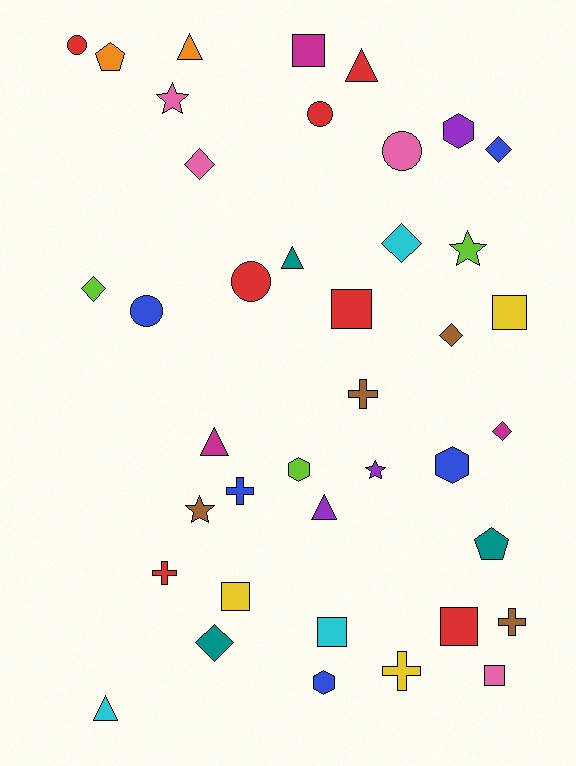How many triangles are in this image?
There are 6 triangles.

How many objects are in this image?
There are 40 objects.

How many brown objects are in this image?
There are 4 brown objects.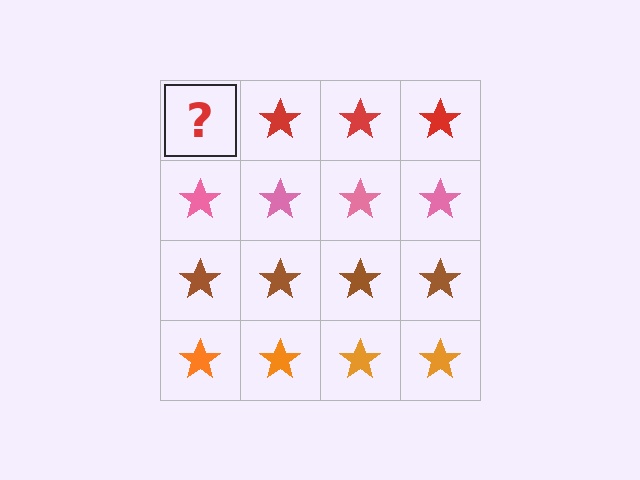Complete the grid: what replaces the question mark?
The question mark should be replaced with a red star.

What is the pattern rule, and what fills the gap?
The rule is that each row has a consistent color. The gap should be filled with a red star.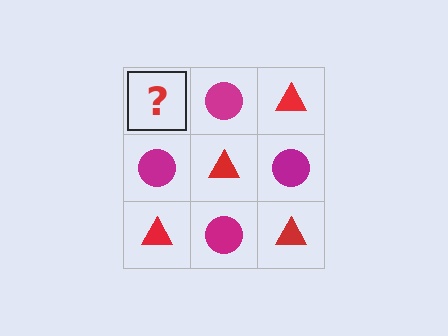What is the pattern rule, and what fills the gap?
The rule is that it alternates red triangle and magenta circle in a checkerboard pattern. The gap should be filled with a red triangle.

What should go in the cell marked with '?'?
The missing cell should contain a red triangle.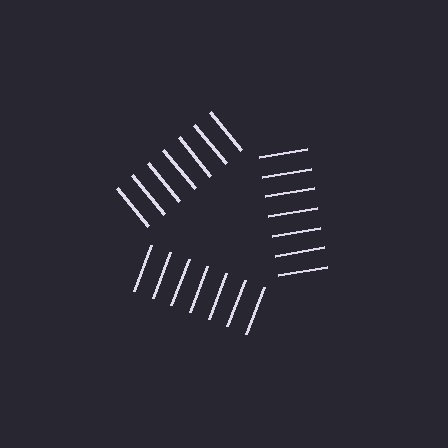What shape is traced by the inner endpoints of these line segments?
An illusory triangle — the line segments terminate on its edges but no continuous stroke is drawn.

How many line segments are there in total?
21 — 7 along each of the 3 edges.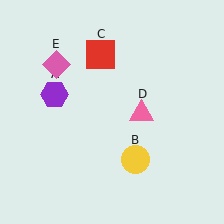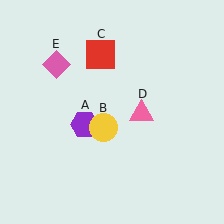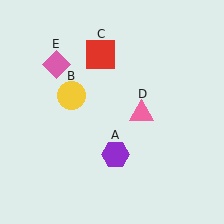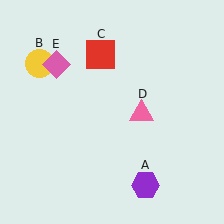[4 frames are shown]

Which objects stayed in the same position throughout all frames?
Red square (object C) and pink triangle (object D) and pink diamond (object E) remained stationary.